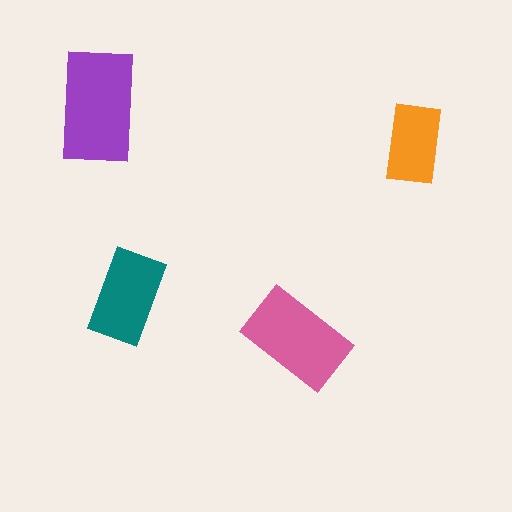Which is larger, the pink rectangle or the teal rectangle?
The pink one.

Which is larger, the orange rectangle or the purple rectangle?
The purple one.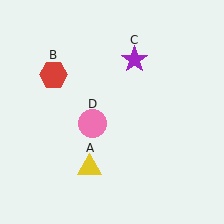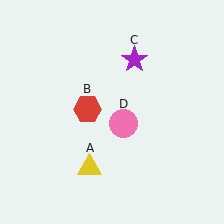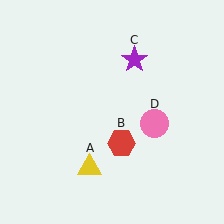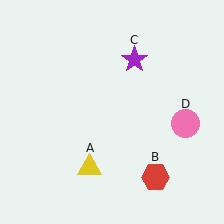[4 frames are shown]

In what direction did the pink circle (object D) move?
The pink circle (object D) moved right.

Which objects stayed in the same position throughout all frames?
Yellow triangle (object A) and purple star (object C) remained stationary.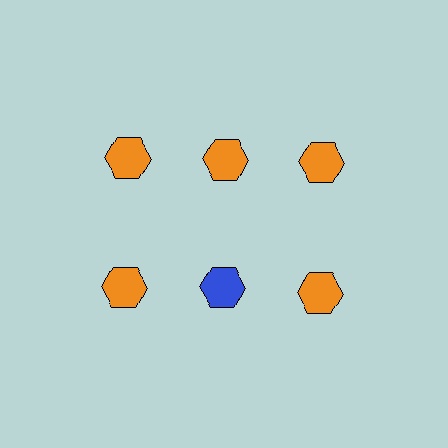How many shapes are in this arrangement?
There are 6 shapes arranged in a grid pattern.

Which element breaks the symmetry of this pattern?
The blue hexagon in the second row, second from left column breaks the symmetry. All other shapes are orange hexagons.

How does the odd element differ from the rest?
It has a different color: blue instead of orange.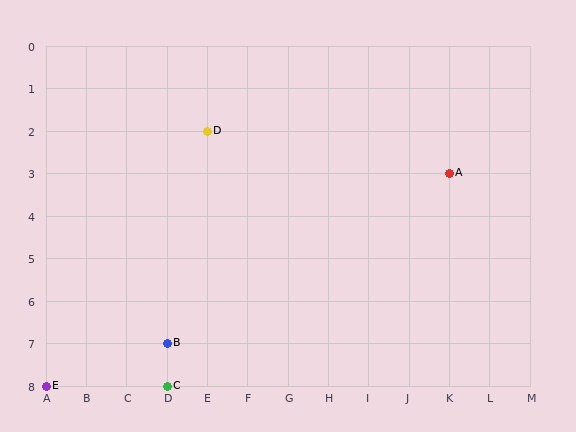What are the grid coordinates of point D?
Point D is at grid coordinates (E, 2).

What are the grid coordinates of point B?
Point B is at grid coordinates (D, 7).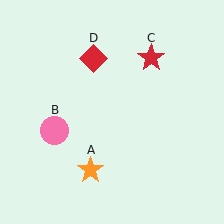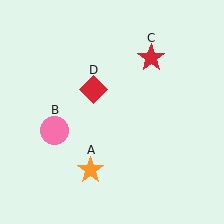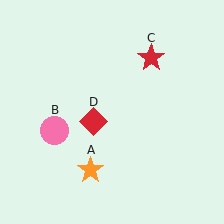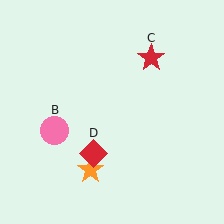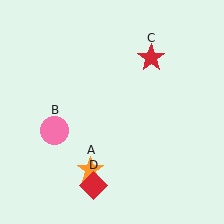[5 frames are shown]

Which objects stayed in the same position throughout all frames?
Orange star (object A) and pink circle (object B) and red star (object C) remained stationary.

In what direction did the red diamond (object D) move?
The red diamond (object D) moved down.